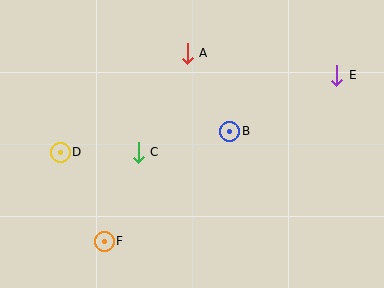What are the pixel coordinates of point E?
Point E is at (337, 75).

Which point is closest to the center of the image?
Point B at (230, 131) is closest to the center.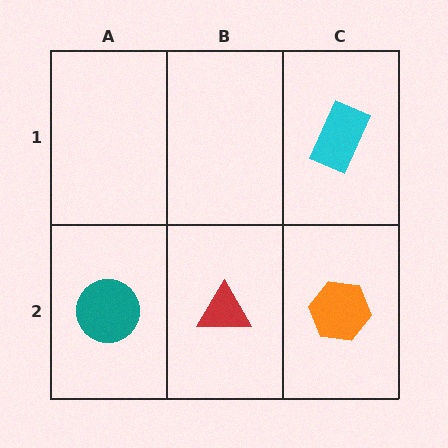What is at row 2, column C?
An orange hexagon.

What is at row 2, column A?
A teal circle.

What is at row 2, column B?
A red triangle.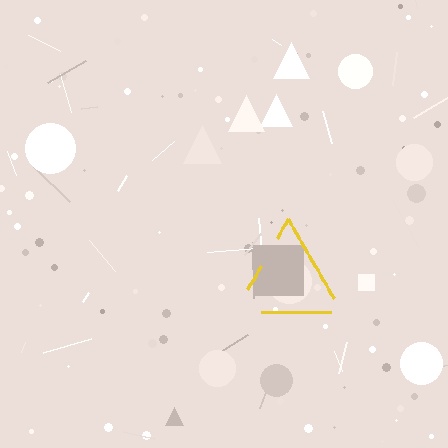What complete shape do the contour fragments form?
The contour fragments form a triangle.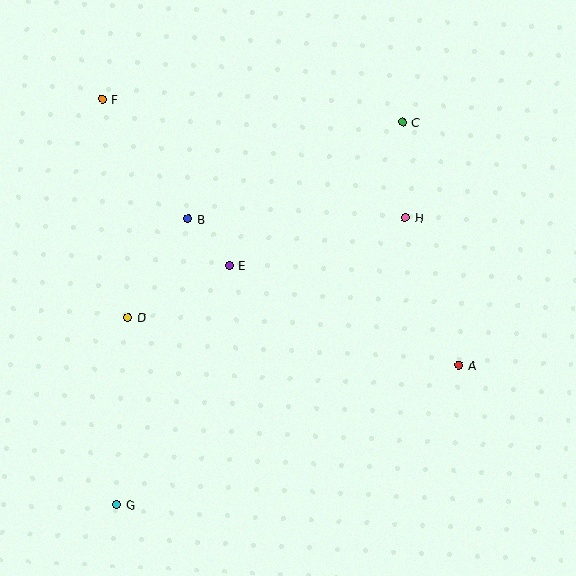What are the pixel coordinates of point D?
Point D is at (128, 318).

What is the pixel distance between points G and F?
The distance between G and F is 406 pixels.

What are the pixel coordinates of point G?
Point G is at (117, 505).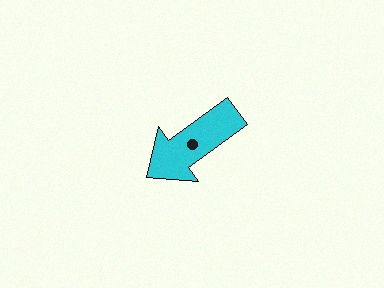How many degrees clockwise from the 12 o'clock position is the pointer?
Approximately 234 degrees.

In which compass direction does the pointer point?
Southwest.